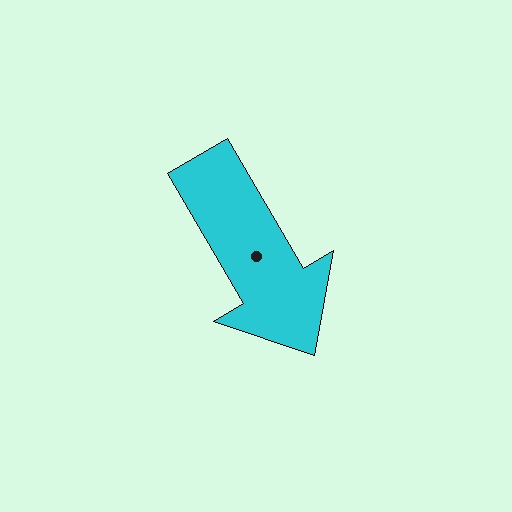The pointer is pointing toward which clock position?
Roughly 5 o'clock.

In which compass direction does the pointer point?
Southeast.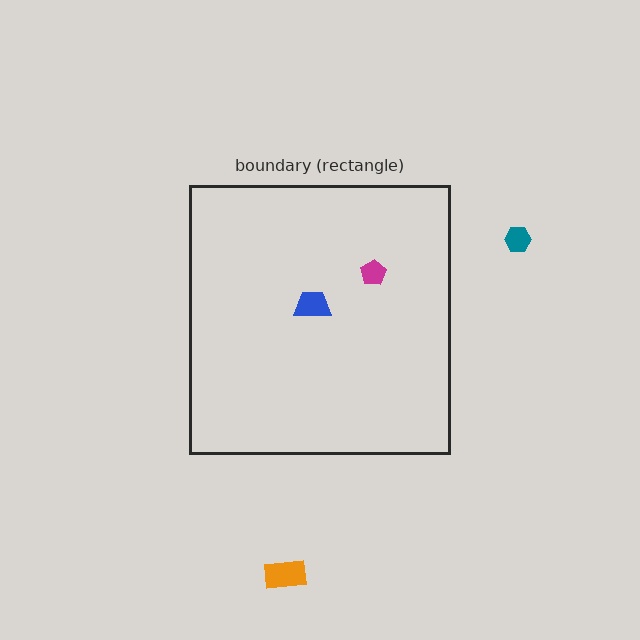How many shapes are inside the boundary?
2 inside, 2 outside.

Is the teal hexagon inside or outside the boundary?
Outside.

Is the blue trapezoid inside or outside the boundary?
Inside.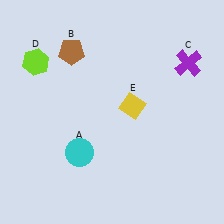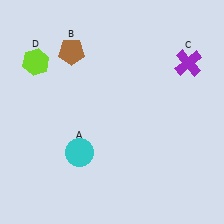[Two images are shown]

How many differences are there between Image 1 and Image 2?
There is 1 difference between the two images.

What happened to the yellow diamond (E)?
The yellow diamond (E) was removed in Image 2. It was in the top-right area of Image 1.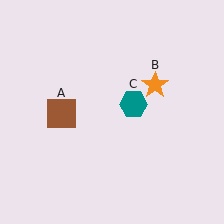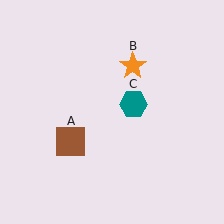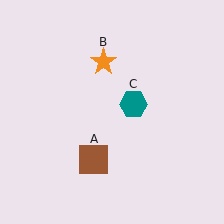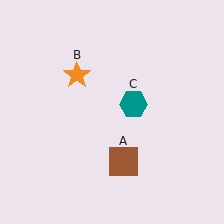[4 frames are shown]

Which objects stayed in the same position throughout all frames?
Teal hexagon (object C) remained stationary.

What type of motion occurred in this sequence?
The brown square (object A), orange star (object B) rotated counterclockwise around the center of the scene.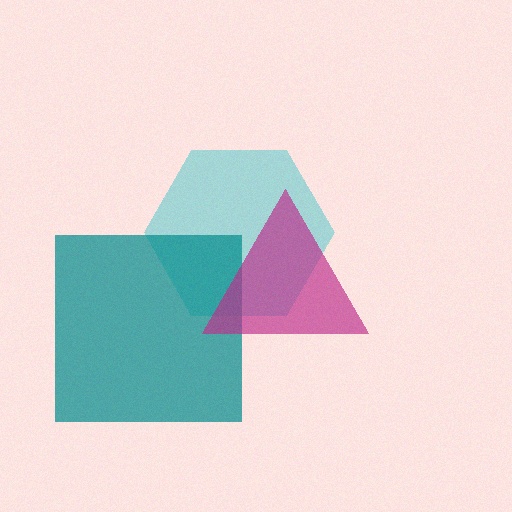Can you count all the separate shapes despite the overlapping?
Yes, there are 3 separate shapes.